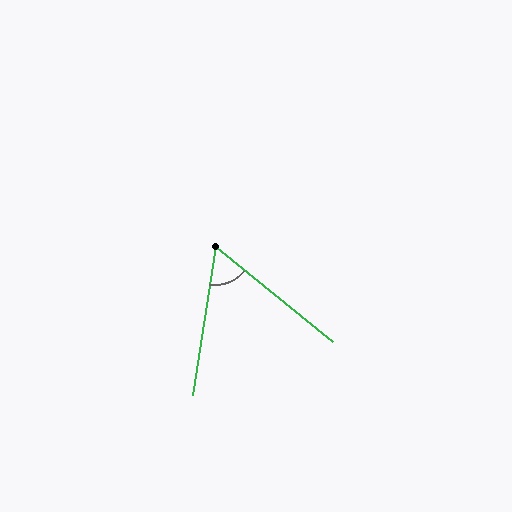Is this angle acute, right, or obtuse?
It is acute.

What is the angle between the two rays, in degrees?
Approximately 59 degrees.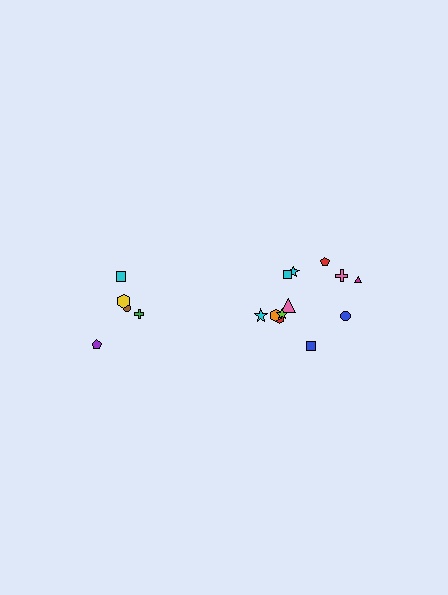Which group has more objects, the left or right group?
The right group.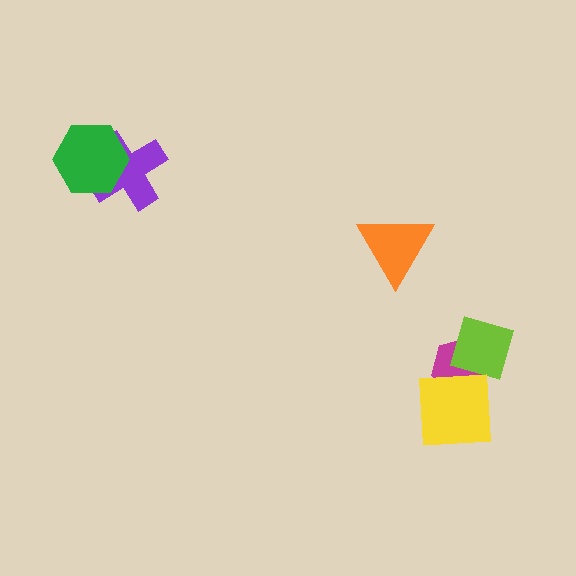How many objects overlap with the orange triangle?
0 objects overlap with the orange triangle.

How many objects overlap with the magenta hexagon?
2 objects overlap with the magenta hexagon.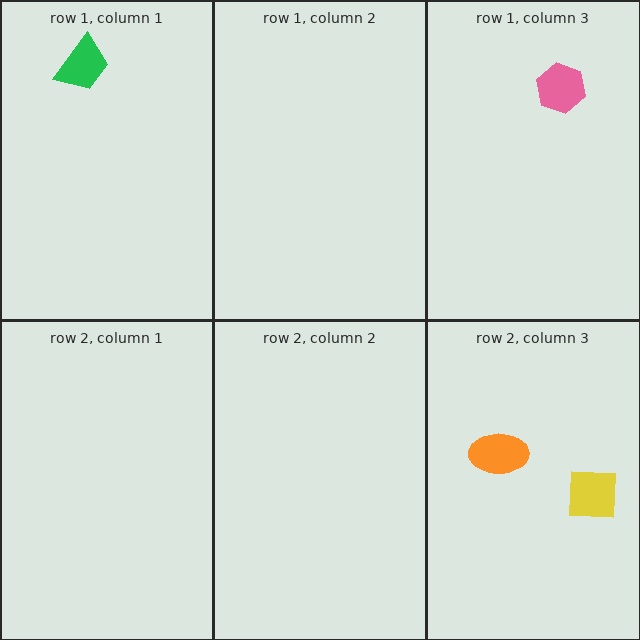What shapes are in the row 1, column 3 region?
The pink hexagon.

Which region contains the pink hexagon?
The row 1, column 3 region.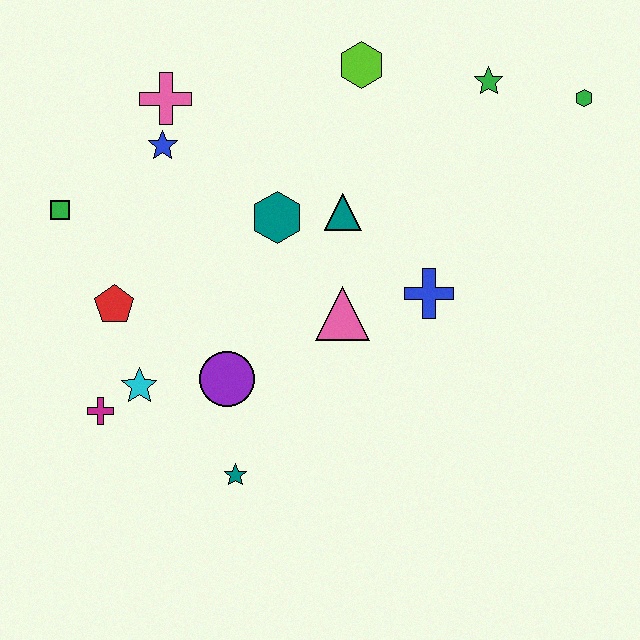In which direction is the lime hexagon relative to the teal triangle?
The lime hexagon is above the teal triangle.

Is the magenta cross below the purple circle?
Yes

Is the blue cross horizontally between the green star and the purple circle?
Yes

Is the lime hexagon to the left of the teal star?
No